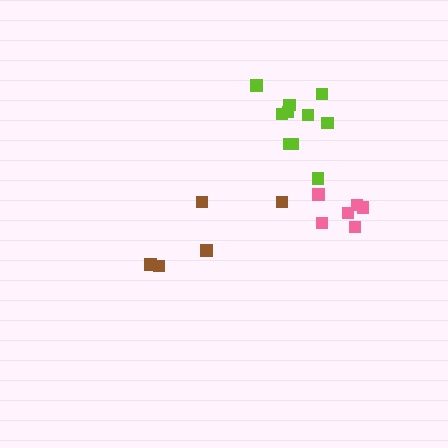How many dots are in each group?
Group 1: 5 dots, Group 2: 10 dots, Group 3: 6 dots (21 total).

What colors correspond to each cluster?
The clusters are colored: brown, lime, pink.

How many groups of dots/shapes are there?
There are 3 groups.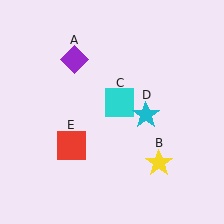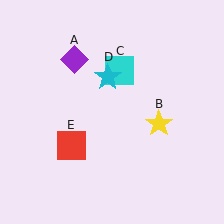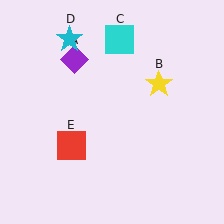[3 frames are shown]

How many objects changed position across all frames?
3 objects changed position: yellow star (object B), cyan square (object C), cyan star (object D).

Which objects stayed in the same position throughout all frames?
Purple diamond (object A) and red square (object E) remained stationary.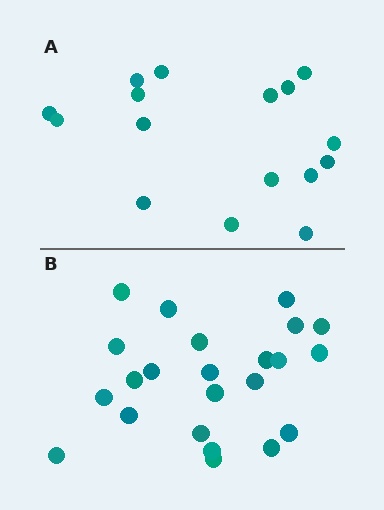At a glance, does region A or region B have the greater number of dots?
Region B (the bottom region) has more dots.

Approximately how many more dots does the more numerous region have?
Region B has roughly 8 or so more dots than region A.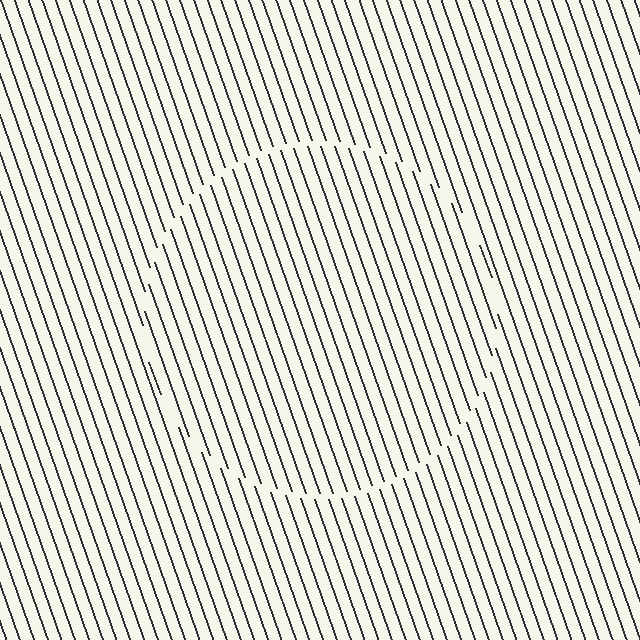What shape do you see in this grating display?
An illusory circle. The interior of the shape contains the same grating, shifted by half a period — the contour is defined by the phase discontinuity where line-ends from the inner and outer gratings abut.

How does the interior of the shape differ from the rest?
The interior of the shape contains the same grating, shifted by half a period — the contour is defined by the phase discontinuity where line-ends from the inner and outer gratings abut.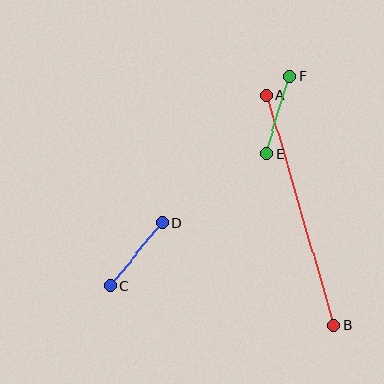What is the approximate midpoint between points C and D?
The midpoint is at approximately (136, 254) pixels.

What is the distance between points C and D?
The distance is approximately 82 pixels.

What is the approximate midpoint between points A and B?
The midpoint is at approximately (300, 210) pixels.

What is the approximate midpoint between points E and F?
The midpoint is at approximately (278, 115) pixels.